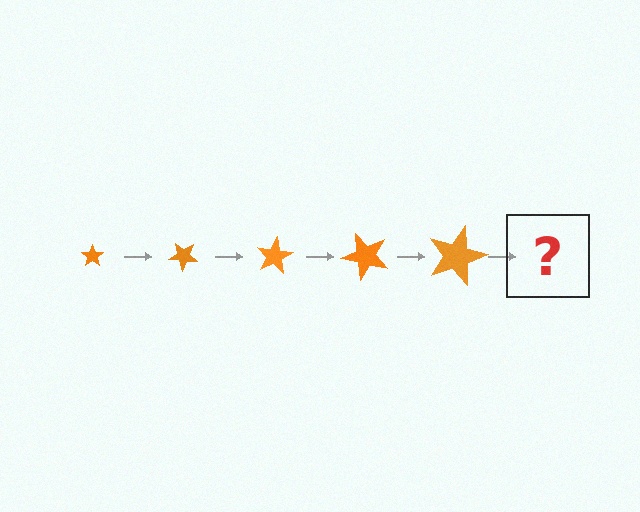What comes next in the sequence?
The next element should be a star, larger than the previous one and rotated 200 degrees from the start.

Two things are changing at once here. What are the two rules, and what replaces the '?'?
The two rules are that the star grows larger each step and it rotates 40 degrees each step. The '?' should be a star, larger than the previous one and rotated 200 degrees from the start.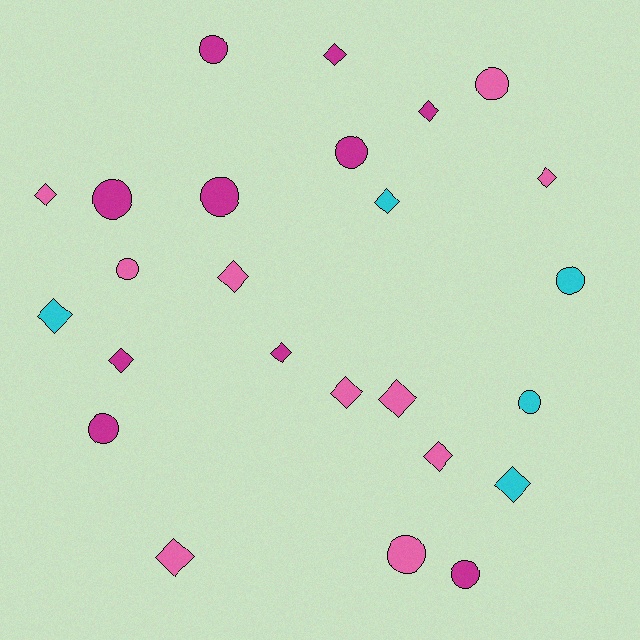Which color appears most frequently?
Magenta, with 10 objects.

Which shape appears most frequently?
Diamond, with 14 objects.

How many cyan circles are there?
There are 2 cyan circles.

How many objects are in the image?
There are 25 objects.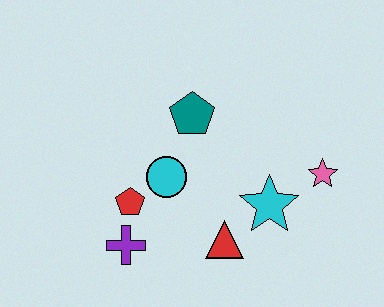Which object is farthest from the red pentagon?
The pink star is farthest from the red pentagon.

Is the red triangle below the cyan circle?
Yes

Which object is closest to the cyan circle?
The red pentagon is closest to the cyan circle.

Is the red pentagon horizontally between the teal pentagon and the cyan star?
No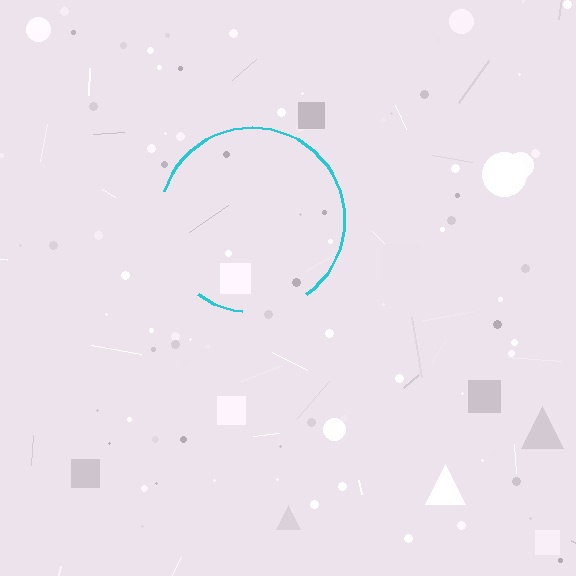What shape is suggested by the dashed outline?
The dashed outline suggests a circle.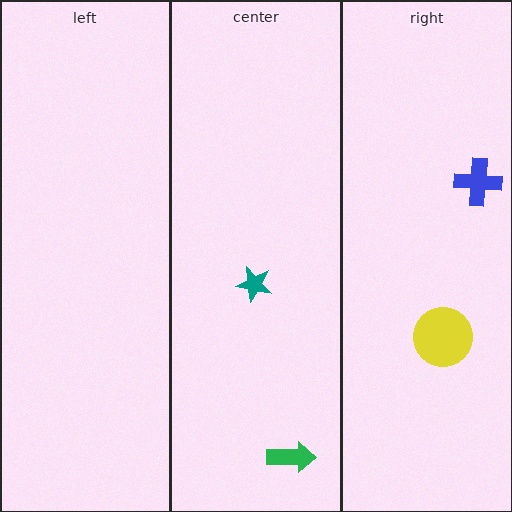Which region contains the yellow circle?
The right region.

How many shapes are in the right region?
2.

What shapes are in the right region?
The yellow circle, the blue cross.